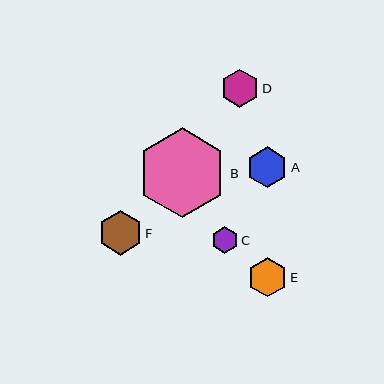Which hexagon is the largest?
Hexagon B is the largest with a size of approximately 90 pixels.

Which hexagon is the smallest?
Hexagon C is the smallest with a size of approximately 27 pixels.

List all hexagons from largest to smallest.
From largest to smallest: B, F, A, E, D, C.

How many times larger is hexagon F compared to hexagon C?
Hexagon F is approximately 1.7 times the size of hexagon C.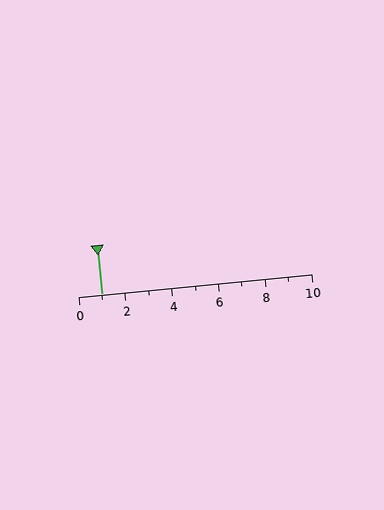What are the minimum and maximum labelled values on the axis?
The axis runs from 0 to 10.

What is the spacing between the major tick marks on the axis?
The major ticks are spaced 2 apart.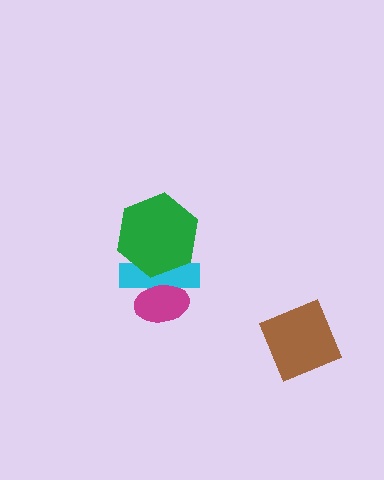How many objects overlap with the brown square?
0 objects overlap with the brown square.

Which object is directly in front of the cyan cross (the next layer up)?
The green hexagon is directly in front of the cyan cross.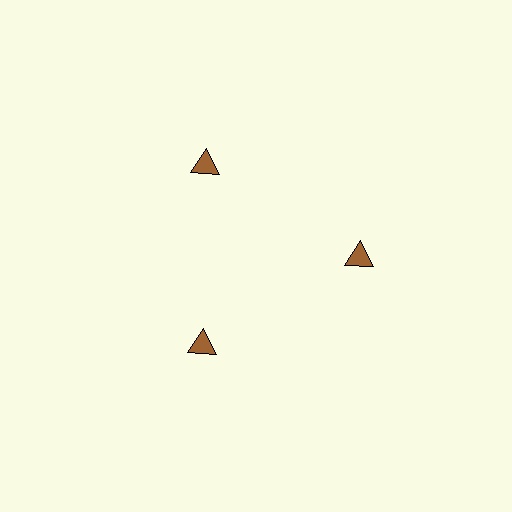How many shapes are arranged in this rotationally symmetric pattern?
There are 3 shapes, arranged in 3 groups of 1.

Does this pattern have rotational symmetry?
Yes, this pattern has 3-fold rotational symmetry. It looks the same after rotating 120 degrees around the center.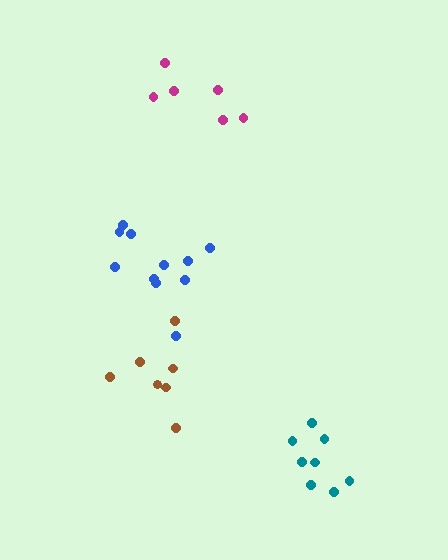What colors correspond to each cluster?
The clusters are colored: brown, magenta, teal, blue.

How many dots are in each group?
Group 1: 7 dots, Group 2: 6 dots, Group 3: 8 dots, Group 4: 11 dots (32 total).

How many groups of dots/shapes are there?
There are 4 groups.